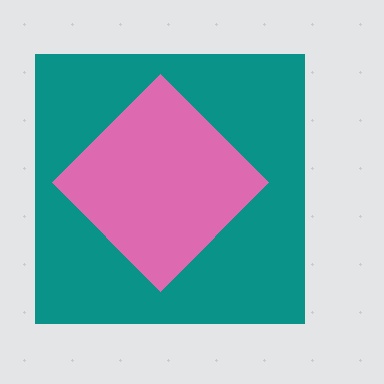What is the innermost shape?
The pink diamond.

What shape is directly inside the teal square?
The pink diamond.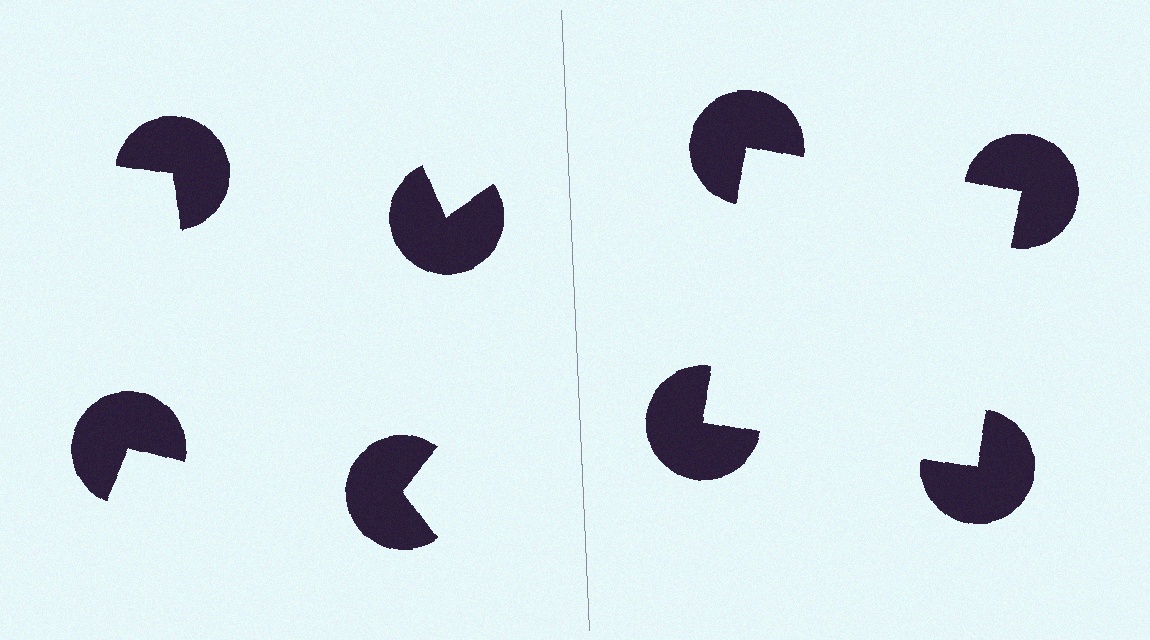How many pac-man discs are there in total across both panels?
8 — 4 on each side.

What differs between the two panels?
The pac-man discs are positioned identically on both sides; only the wedge orientations differ. On the right they align to a square; on the left they are misaligned.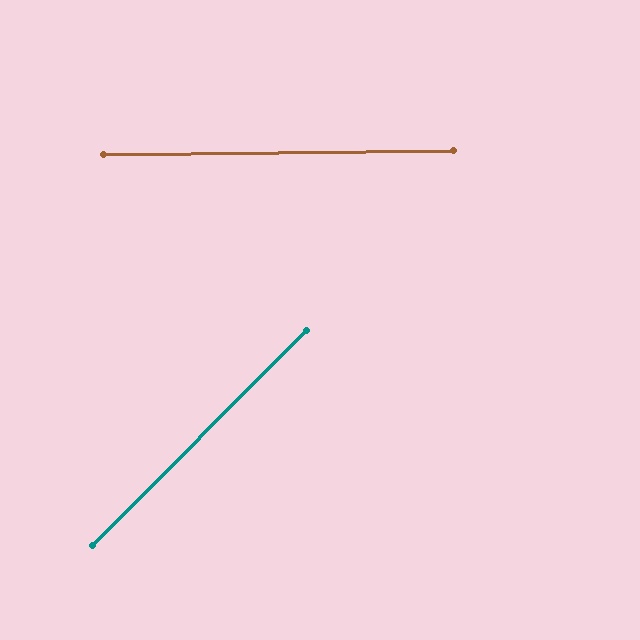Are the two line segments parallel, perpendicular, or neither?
Neither parallel nor perpendicular — they differ by about 45°.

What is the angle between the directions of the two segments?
Approximately 45 degrees.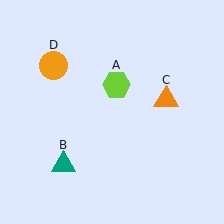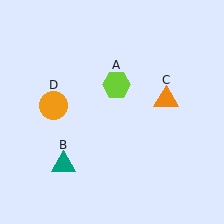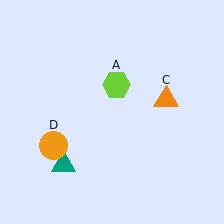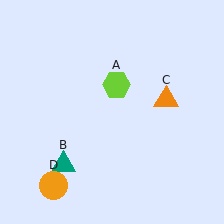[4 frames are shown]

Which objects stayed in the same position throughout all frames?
Lime hexagon (object A) and teal triangle (object B) and orange triangle (object C) remained stationary.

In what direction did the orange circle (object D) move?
The orange circle (object D) moved down.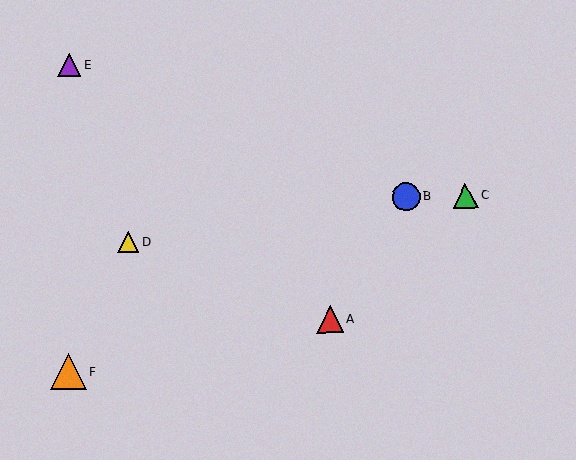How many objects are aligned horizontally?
2 objects (B, C) are aligned horizontally.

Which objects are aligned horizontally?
Objects B, C are aligned horizontally.